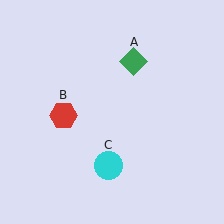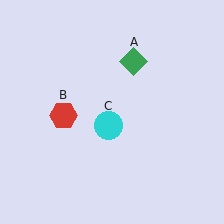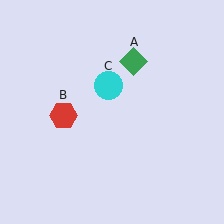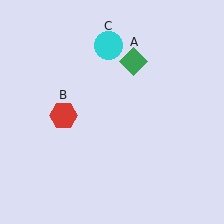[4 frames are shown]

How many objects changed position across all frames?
1 object changed position: cyan circle (object C).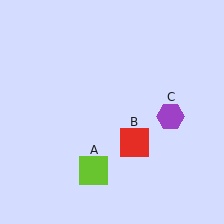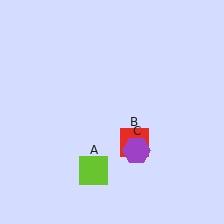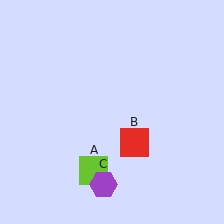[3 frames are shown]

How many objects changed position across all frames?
1 object changed position: purple hexagon (object C).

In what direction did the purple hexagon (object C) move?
The purple hexagon (object C) moved down and to the left.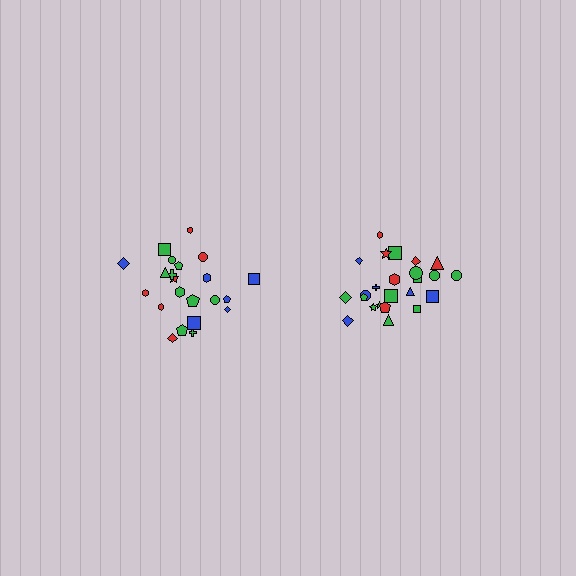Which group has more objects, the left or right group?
The right group.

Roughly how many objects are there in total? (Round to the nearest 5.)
Roughly 45 objects in total.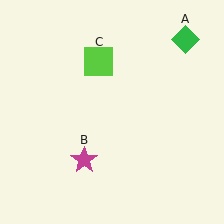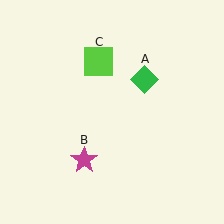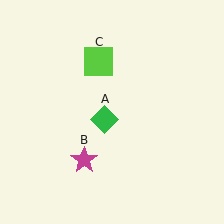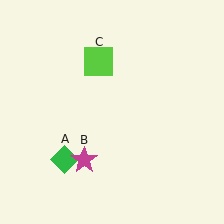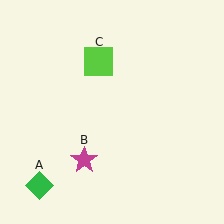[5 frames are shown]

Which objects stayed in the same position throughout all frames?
Magenta star (object B) and lime square (object C) remained stationary.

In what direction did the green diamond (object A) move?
The green diamond (object A) moved down and to the left.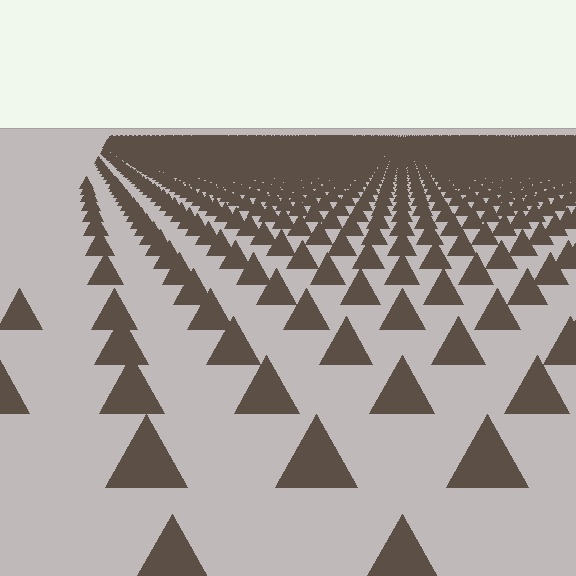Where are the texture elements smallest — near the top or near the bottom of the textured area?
Near the top.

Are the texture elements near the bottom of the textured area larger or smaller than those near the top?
Larger. Near the bottom, elements are closer to the viewer and appear at a bigger on-screen size.